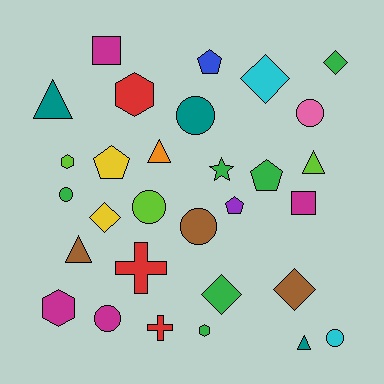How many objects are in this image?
There are 30 objects.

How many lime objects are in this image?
There are 3 lime objects.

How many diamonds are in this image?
There are 5 diamonds.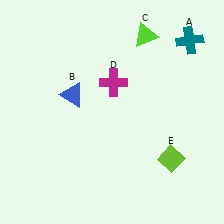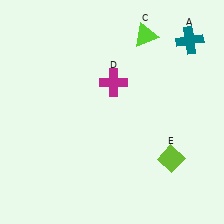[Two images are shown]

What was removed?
The blue triangle (B) was removed in Image 2.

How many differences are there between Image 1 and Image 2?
There is 1 difference between the two images.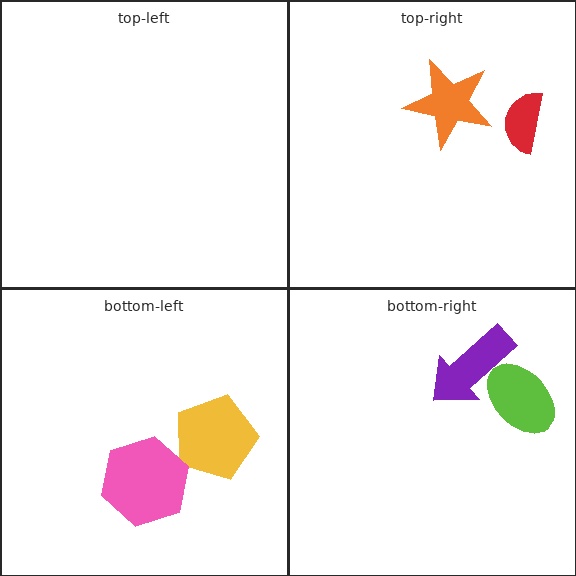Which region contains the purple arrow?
The bottom-right region.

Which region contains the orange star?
The top-right region.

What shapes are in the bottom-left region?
The yellow pentagon, the pink hexagon.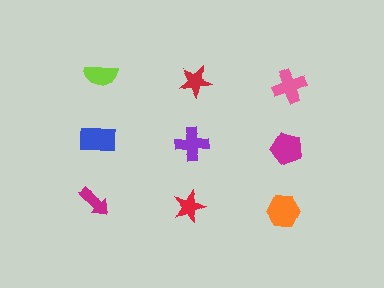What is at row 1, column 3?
A pink cross.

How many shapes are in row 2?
3 shapes.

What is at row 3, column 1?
A magenta arrow.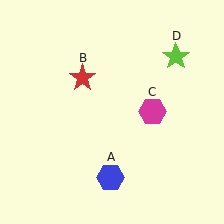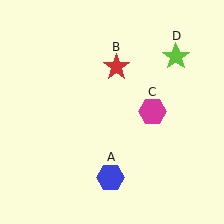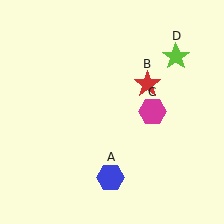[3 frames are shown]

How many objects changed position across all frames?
1 object changed position: red star (object B).